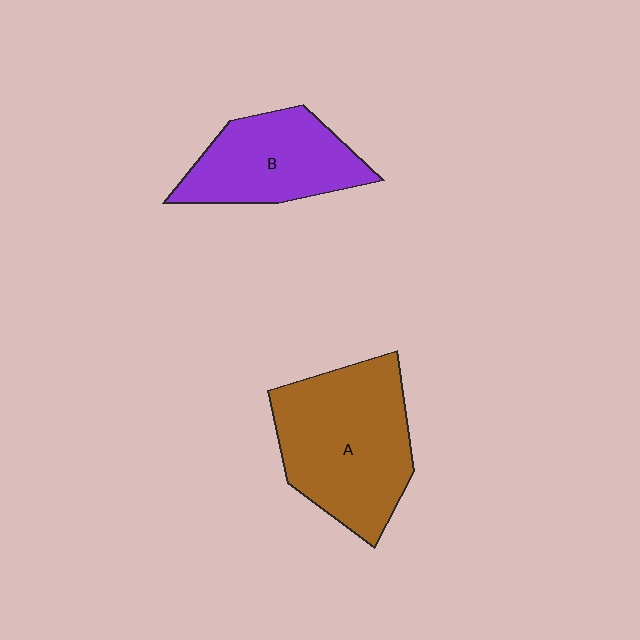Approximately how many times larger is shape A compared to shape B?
Approximately 1.4 times.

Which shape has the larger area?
Shape A (brown).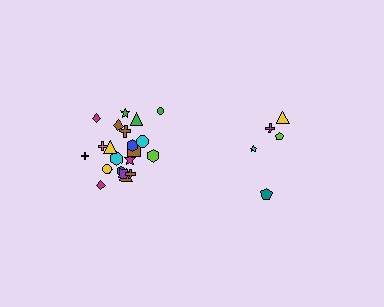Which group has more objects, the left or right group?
The left group.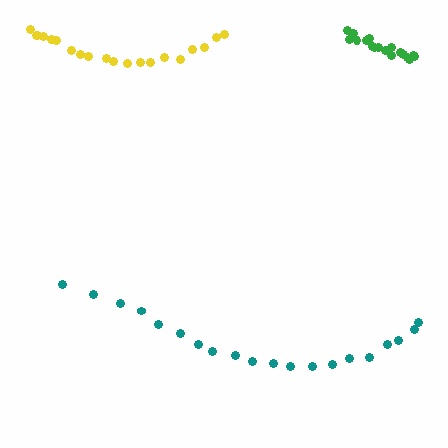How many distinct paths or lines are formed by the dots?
There are 3 distinct paths.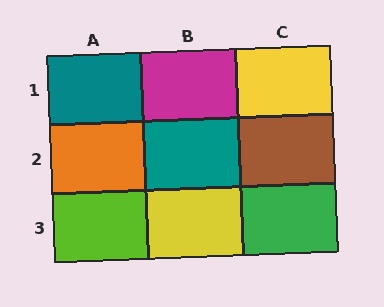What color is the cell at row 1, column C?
Yellow.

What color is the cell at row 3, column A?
Lime.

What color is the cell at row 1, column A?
Teal.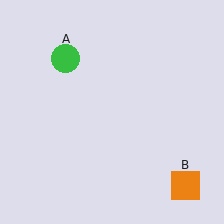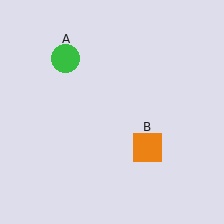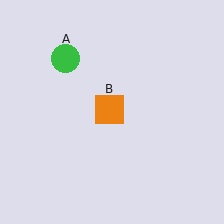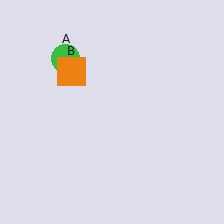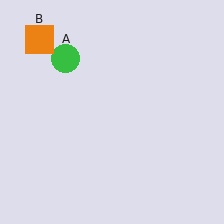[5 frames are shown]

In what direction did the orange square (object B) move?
The orange square (object B) moved up and to the left.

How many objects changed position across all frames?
1 object changed position: orange square (object B).